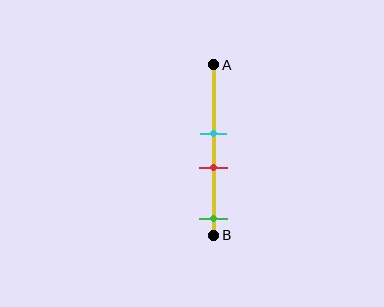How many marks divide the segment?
There are 3 marks dividing the segment.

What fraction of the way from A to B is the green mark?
The green mark is approximately 90% (0.9) of the way from A to B.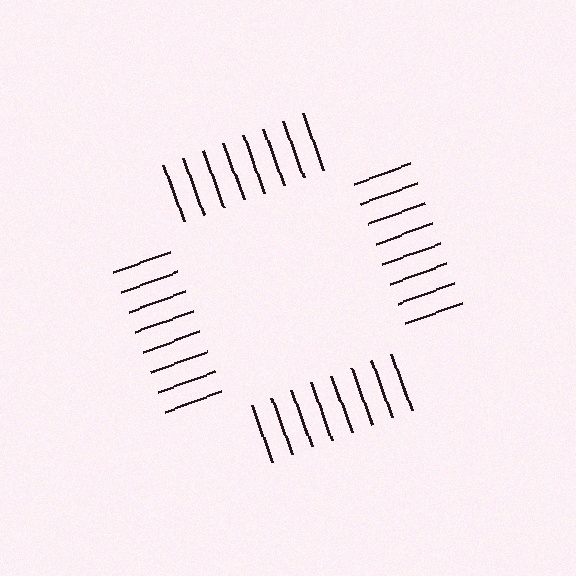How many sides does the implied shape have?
4 sides — the line-ends trace a square.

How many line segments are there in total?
32 — 8 along each of the 4 edges.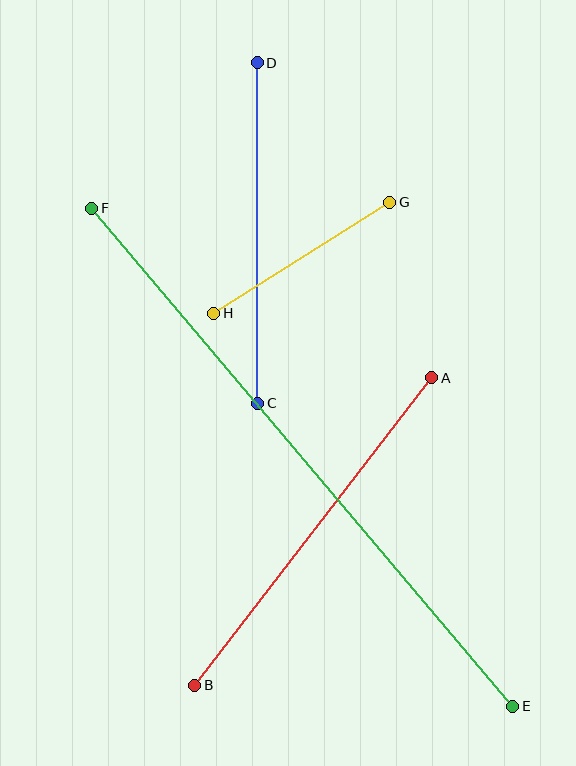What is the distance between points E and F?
The distance is approximately 652 pixels.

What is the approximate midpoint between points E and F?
The midpoint is at approximately (302, 457) pixels.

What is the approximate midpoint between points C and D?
The midpoint is at approximately (257, 233) pixels.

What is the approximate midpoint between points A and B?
The midpoint is at approximately (313, 532) pixels.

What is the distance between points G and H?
The distance is approximately 208 pixels.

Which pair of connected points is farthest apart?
Points E and F are farthest apart.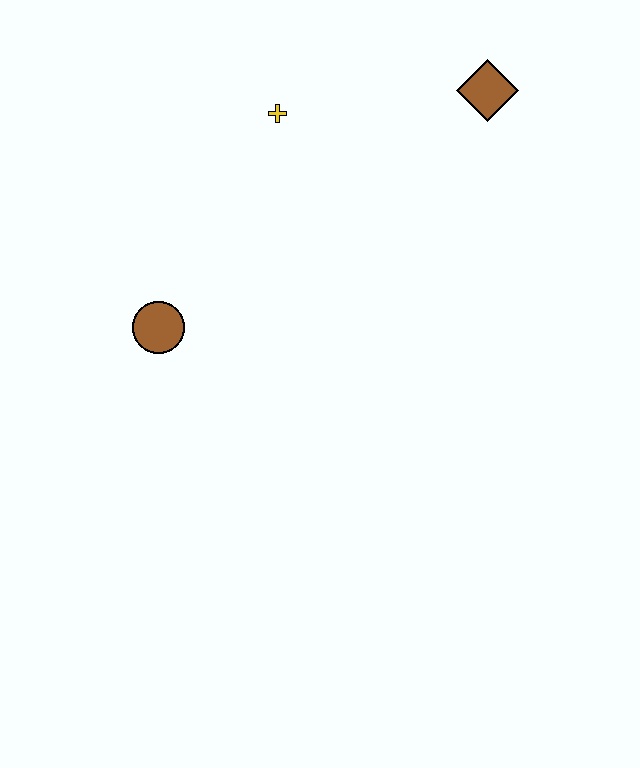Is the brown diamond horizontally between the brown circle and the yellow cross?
No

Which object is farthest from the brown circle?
The brown diamond is farthest from the brown circle.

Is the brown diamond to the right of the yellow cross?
Yes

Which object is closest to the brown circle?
The yellow cross is closest to the brown circle.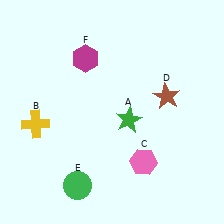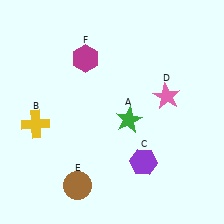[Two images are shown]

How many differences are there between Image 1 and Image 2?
There are 3 differences between the two images.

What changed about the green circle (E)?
In Image 1, E is green. In Image 2, it changed to brown.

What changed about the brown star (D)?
In Image 1, D is brown. In Image 2, it changed to pink.